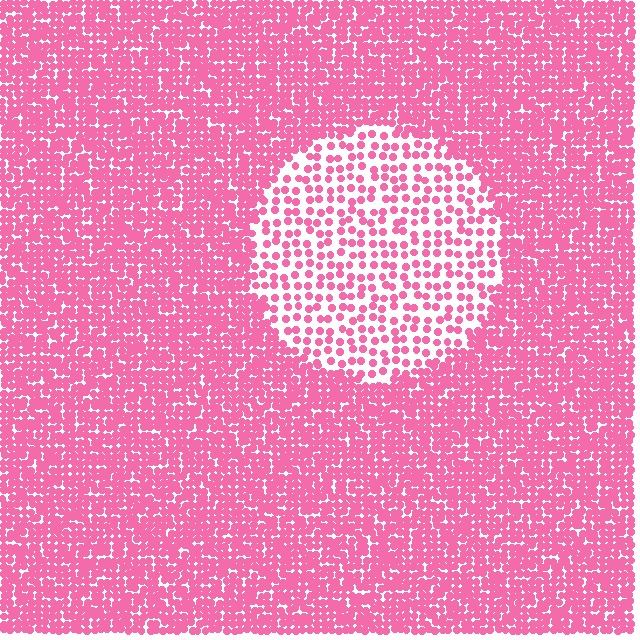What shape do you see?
I see a circle.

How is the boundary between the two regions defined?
The boundary is defined by a change in element density (approximately 2.4x ratio). All elements are the same color, size, and shape.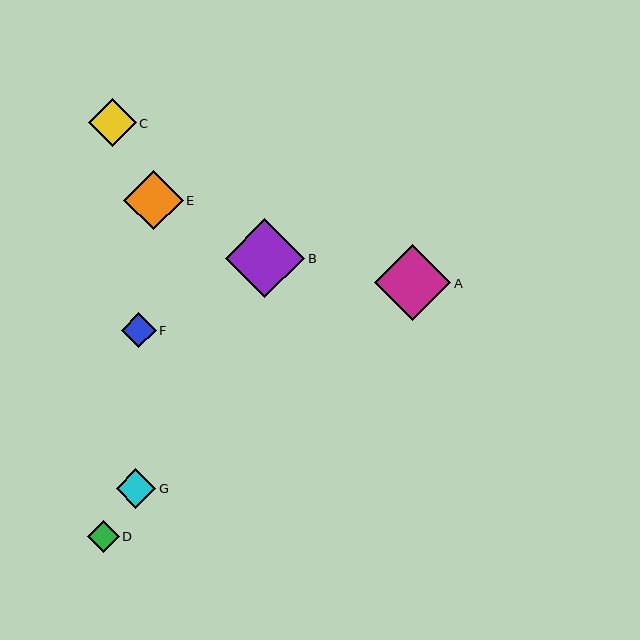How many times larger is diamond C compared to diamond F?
Diamond C is approximately 1.4 times the size of diamond F.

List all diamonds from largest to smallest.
From largest to smallest: B, A, E, C, G, F, D.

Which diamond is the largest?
Diamond B is the largest with a size of approximately 80 pixels.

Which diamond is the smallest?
Diamond D is the smallest with a size of approximately 32 pixels.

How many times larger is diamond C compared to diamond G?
Diamond C is approximately 1.2 times the size of diamond G.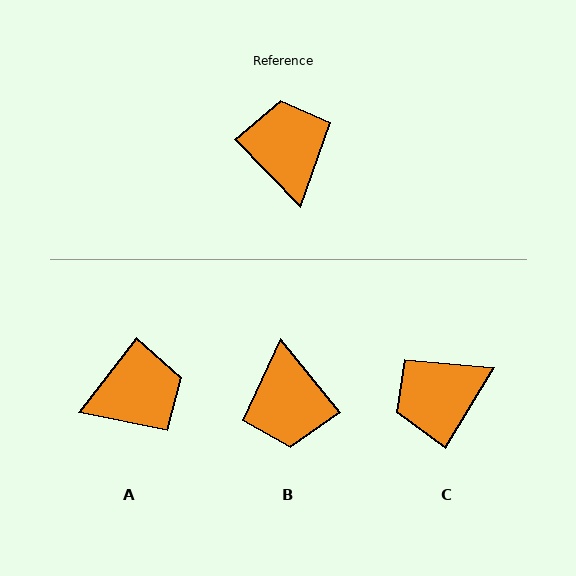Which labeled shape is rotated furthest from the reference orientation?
B, about 174 degrees away.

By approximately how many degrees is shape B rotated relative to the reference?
Approximately 174 degrees counter-clockwise.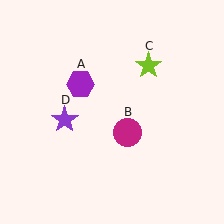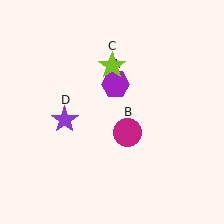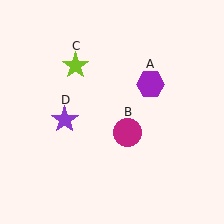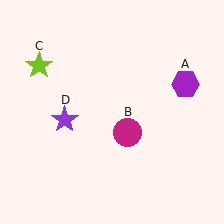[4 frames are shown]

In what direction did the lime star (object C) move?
The lime star (object C) moved left.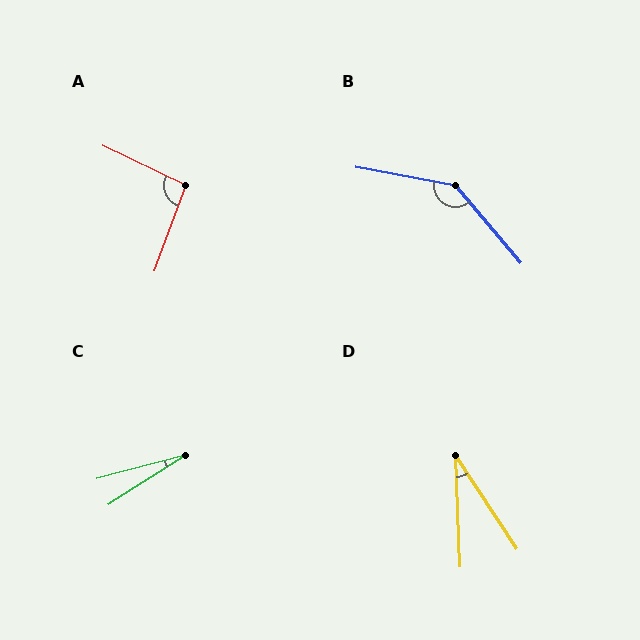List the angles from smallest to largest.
C (17°), D (31°), A (95°), B (141°).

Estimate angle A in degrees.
Approximately 95 degrees.